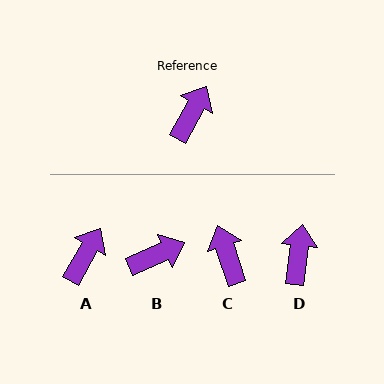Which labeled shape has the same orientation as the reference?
A.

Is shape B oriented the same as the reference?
No, it is off by about 36 degrees.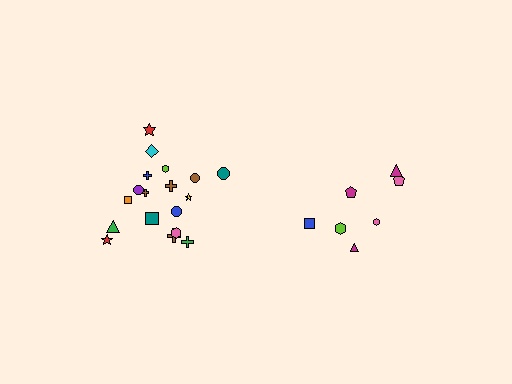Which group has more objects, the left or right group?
The left group.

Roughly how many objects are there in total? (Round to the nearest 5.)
Roughly 25 objects in total.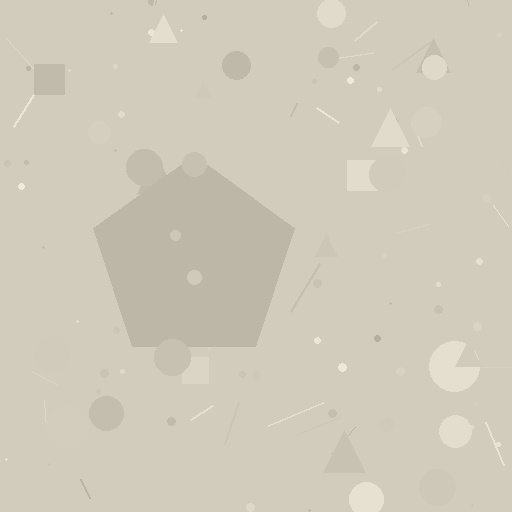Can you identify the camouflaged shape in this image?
The camouflaged shape is a pentagon.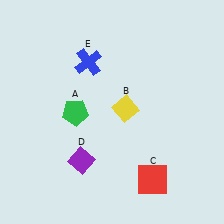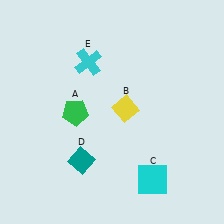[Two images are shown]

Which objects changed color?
C changed from red to cyan. D changed from purple to teal. E changed from blue to cyan.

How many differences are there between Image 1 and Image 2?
There are 3 differences between the two images.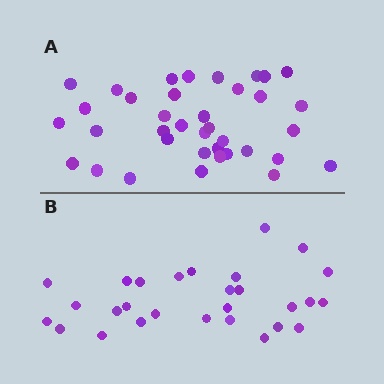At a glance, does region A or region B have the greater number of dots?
Region A (the top region) has more dots.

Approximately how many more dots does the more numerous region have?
Region A has roughly 8 or so more dots than region B.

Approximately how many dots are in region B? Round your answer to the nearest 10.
About 30 dots. (The exact count is 28, which rounds to 30.)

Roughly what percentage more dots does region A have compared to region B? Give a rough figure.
About 30% more.